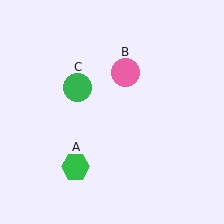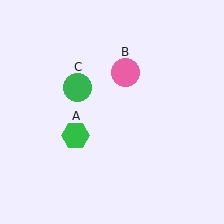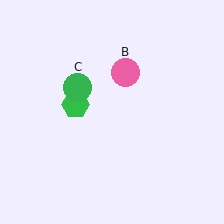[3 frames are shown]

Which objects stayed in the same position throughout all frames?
Pink circle (object B) and green circle (object C) remained stationary.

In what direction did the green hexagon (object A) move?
The green hexagon (object A) moved up.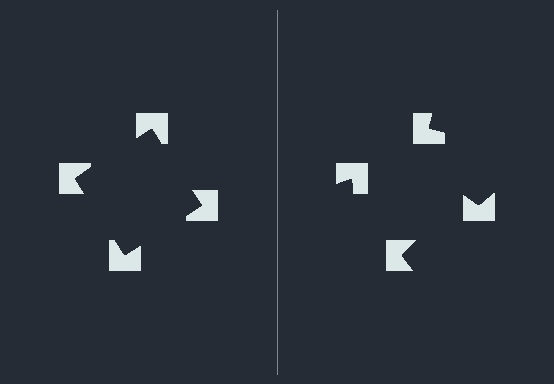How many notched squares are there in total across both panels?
8 — 4 on each side.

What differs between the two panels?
The notched squares are positioned identically on both sides; only the wedge orientations differ. On the left they align to a square; on the right they are misaligned.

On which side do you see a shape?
An illusory square appears on the left side. On the right side the wedge cuts are rotated, so no coherent shape forms.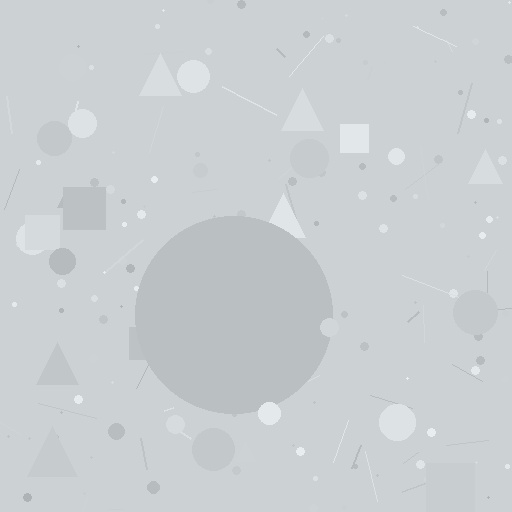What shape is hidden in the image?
A circle is hidden in the image.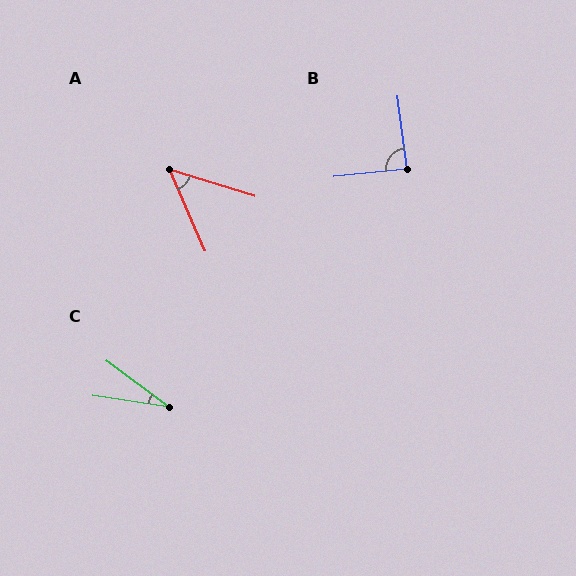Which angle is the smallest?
C, at approximately 28 degrees.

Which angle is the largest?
B, at approximately 88 degrees.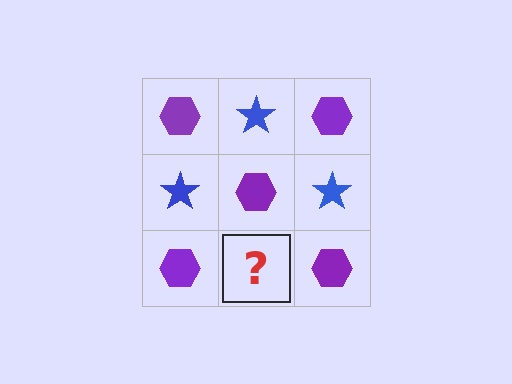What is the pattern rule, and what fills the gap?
The rule is that it alternates purple hexagon and blue star in a checkerboard pattern. The gap should be filled with a blue star.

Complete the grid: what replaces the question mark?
The question mark should be replaced with a blue star.